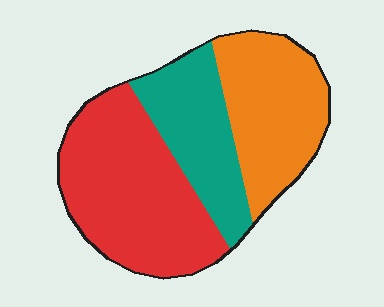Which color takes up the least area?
Teal, at roughly 25%.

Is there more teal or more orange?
Orange.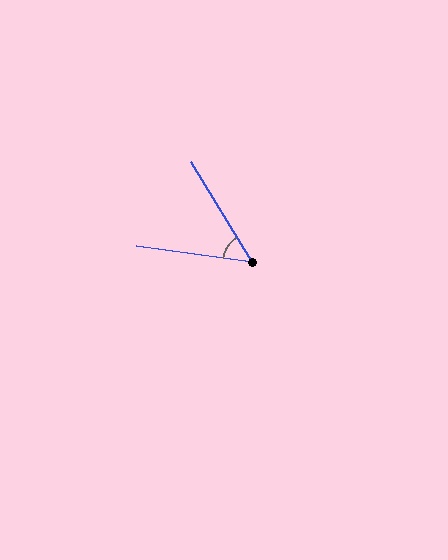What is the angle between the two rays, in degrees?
Approximately 51 degrees.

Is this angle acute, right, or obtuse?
It is acute.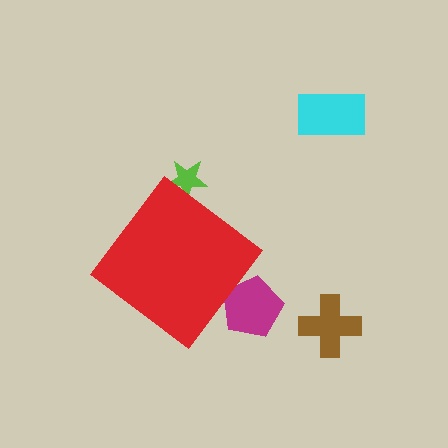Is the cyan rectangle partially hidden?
No, the cyan rectangle is fully visible.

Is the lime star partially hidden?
Yes, the lime star is partially hidden behind the red diamond.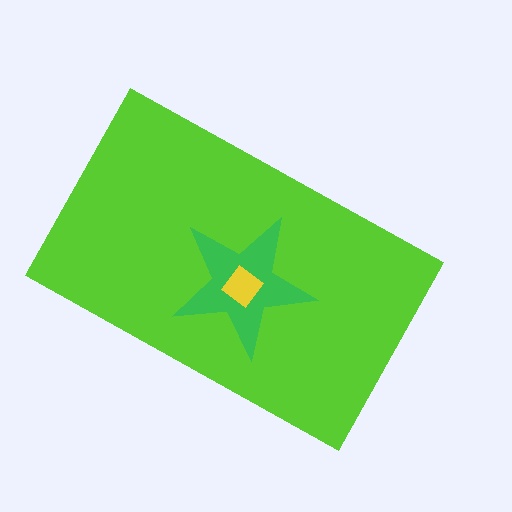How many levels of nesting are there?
3.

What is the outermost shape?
The lime rectangle.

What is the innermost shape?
The yellow diamond.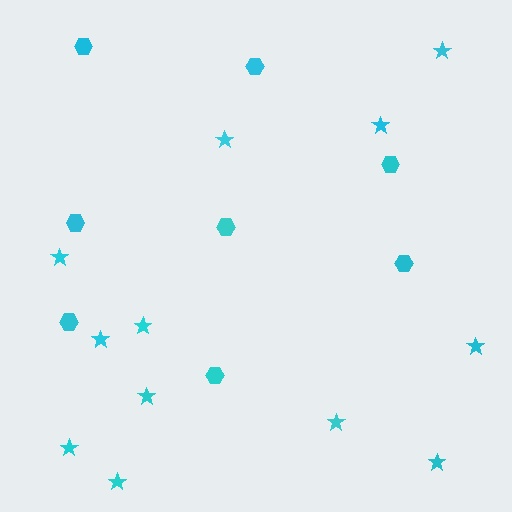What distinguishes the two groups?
There are 2 groups: one group of hexagons (8) and one group of stars (12).